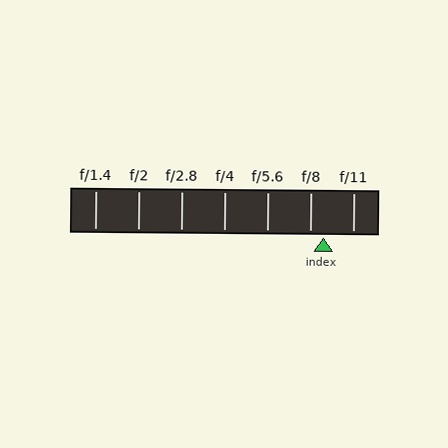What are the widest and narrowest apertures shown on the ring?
The widest aperture shown is f/1.4 and the narrowest is f/11.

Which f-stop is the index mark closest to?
The index mark is closest to f/8.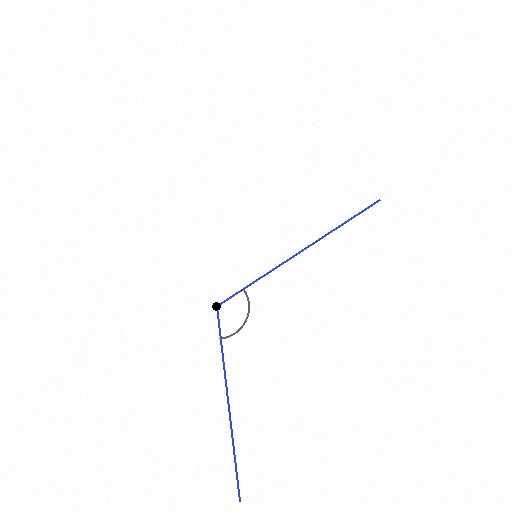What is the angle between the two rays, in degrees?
Approximately 117 degrees.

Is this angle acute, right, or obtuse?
It is obtuse.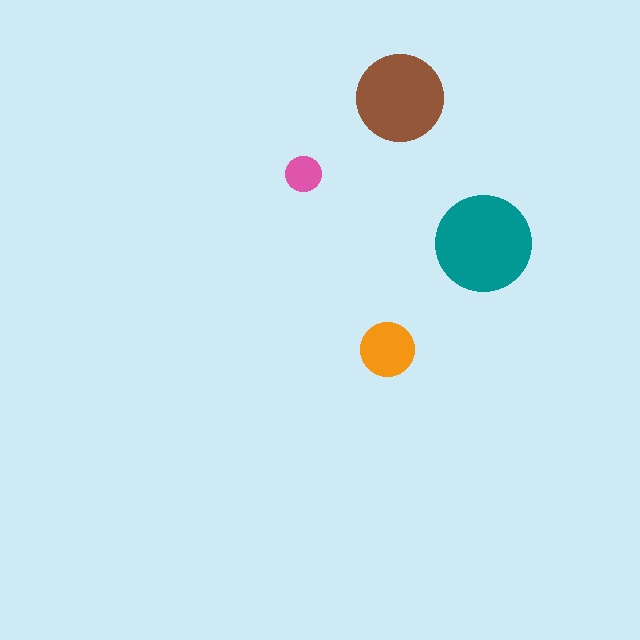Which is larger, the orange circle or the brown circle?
The brown one.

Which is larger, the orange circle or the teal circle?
The teal one.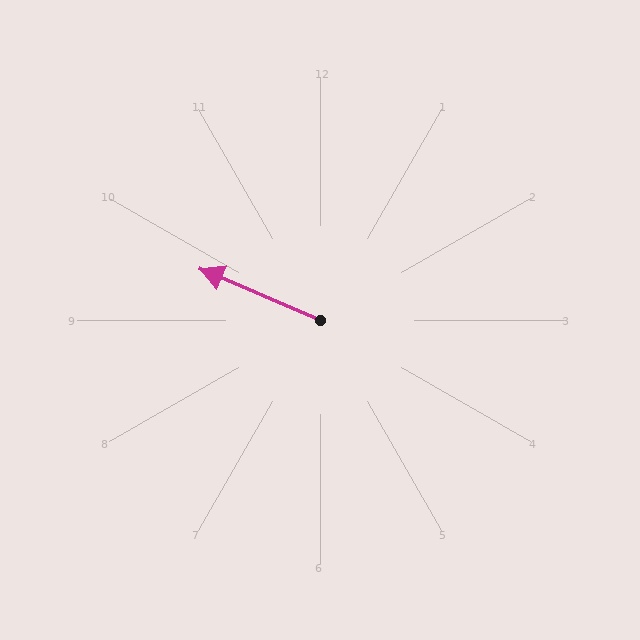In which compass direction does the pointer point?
Northwest.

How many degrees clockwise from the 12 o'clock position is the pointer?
Approximately 293 degrees.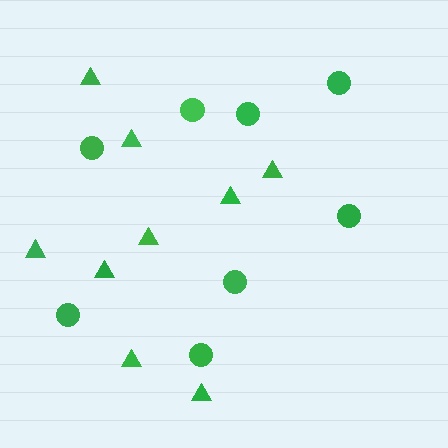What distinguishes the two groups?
There are 2 groups: one group of triangles (9) and one group of circles (8).